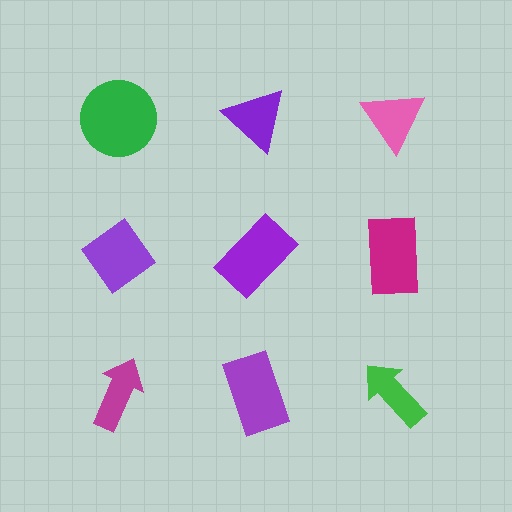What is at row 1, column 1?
A green circle.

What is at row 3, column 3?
A green arrow.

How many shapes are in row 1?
3 shapes.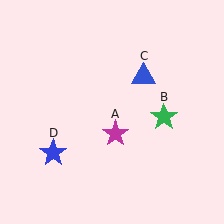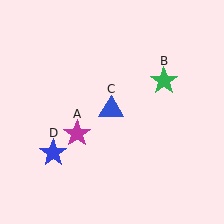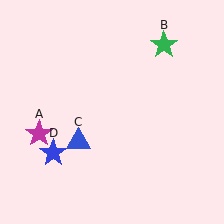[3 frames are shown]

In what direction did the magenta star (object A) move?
The magenta star (object A) moved left.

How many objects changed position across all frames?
3 objects changed position: magenta star (object A), green star (object B), blue triangle (object C).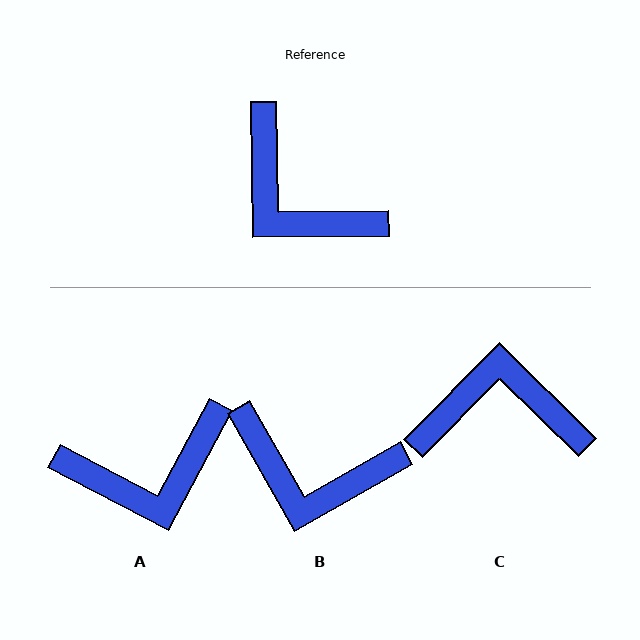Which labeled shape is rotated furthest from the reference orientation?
C, about 136 degrees away.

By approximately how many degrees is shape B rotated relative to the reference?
Approximately 29 degrees counter-clockwise.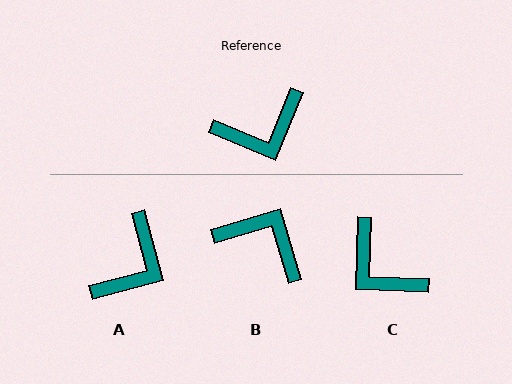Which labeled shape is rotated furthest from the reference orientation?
B, about 129 degrees away.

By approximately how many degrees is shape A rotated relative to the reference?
Approximately 37 degrees counter-clockwise.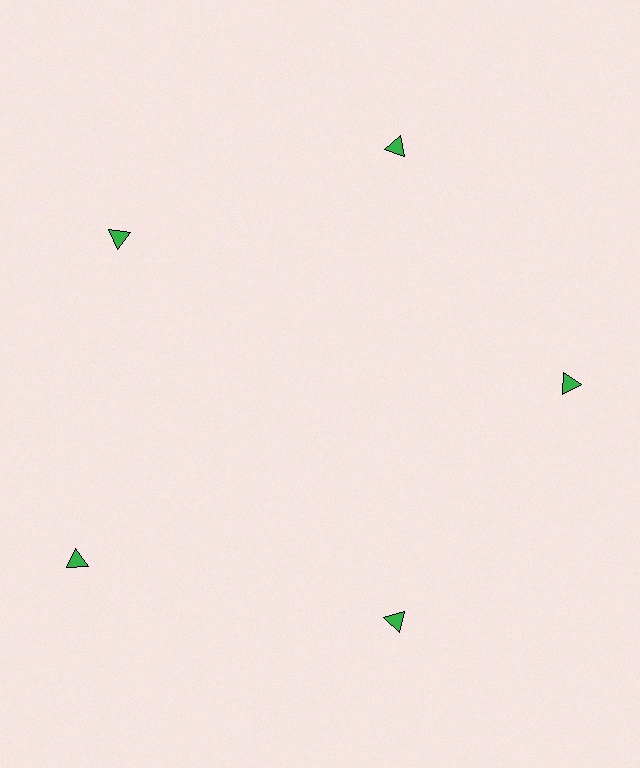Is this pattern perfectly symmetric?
No. The 5 green triangles are arranged in a ring, but one element near the 8 o'clock position is pushed outward from the center, breaking the 5-fold rotational symmetry.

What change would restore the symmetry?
The symmetry would be restored by moving it inward, back onto the ring so that all 5 triangles sit at equal angles and equal distance from the center.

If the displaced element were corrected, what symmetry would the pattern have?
It would have 5-fold rotational symmetry — the pattern would map onto itself every 72 degrees.